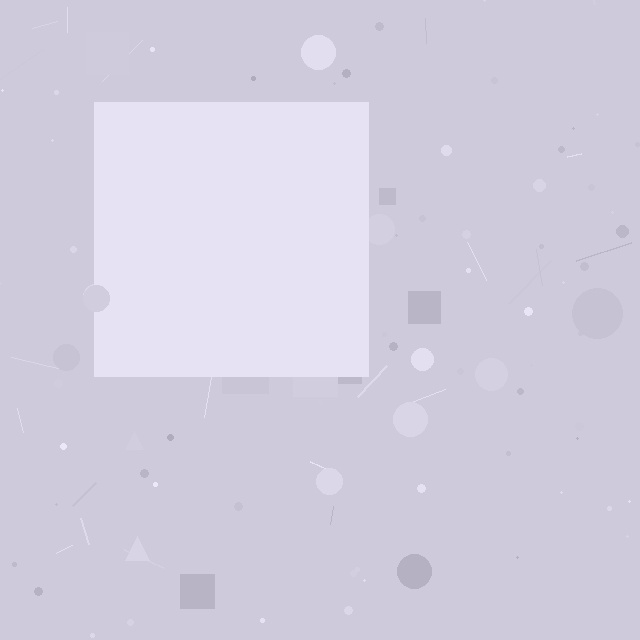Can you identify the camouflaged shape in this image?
The camouflaged shape is a square.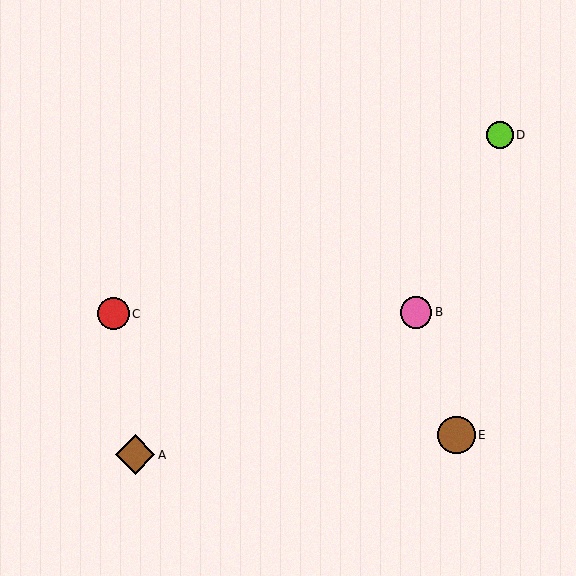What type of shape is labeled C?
Shape C is a red circle.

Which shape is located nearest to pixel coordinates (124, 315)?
The red circle (labeled C) at (113, 314) is nearest to that location.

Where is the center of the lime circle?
The center of the lime circle is at (500, 135).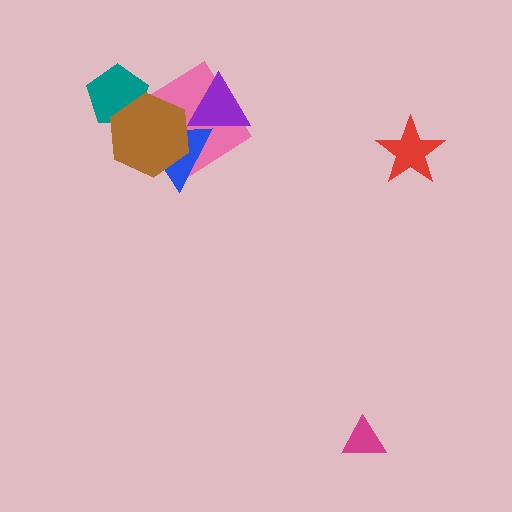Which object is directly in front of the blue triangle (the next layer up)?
The brown hexagon is directly in front of the blue triangle.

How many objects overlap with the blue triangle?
3 objects overlap with the blue triangle.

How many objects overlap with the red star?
0 objects overlap with the red star.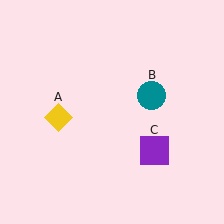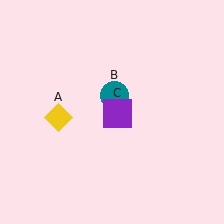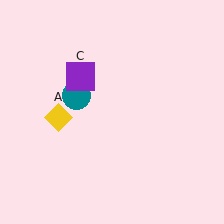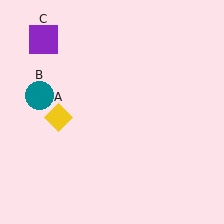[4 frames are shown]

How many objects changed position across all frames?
2 objects changed position: teal circle (object B), purple square (object C).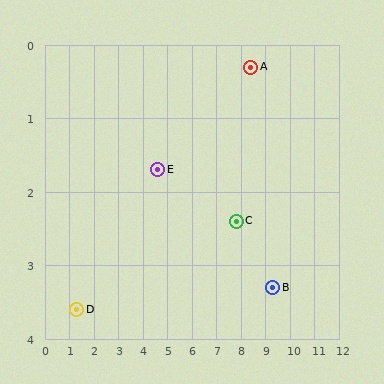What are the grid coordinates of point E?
Point E is at approximately (4.6, 1.7).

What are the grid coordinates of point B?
Point B is at approximately (9.3, 3.3).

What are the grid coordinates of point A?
Point A is at approximately (8.4, 0.3).